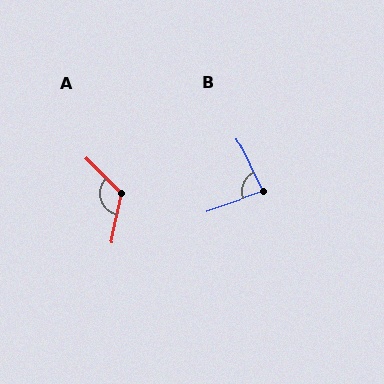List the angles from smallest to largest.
B (84°), A (123°).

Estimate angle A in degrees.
Approximately 123 degrees.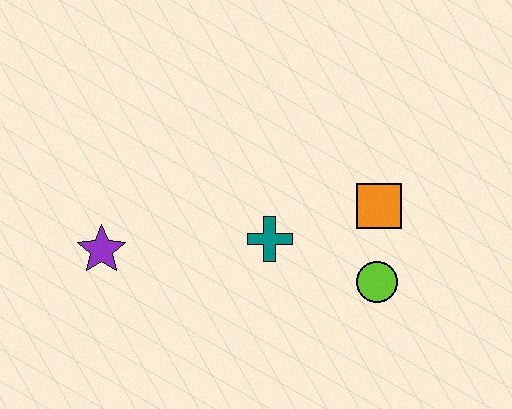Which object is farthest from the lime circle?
The purple star is farthest from the lime circle.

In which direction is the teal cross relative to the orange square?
The teal cross is to the left of the orange square.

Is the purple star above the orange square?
No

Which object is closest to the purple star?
The teal cross is closest to the purple star.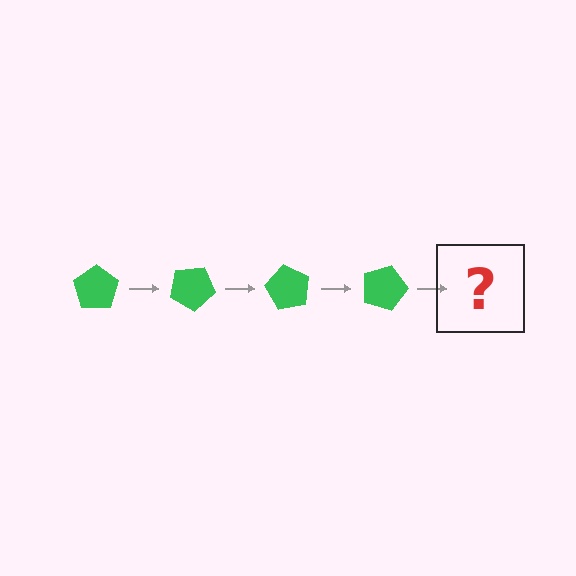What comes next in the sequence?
The next element should be a green pentagon rotated 120 degrees.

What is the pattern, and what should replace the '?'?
The pattern is that the pentagon rotates 30 degrees each step. The '?' should be a green pentagon rotated 120 degrees.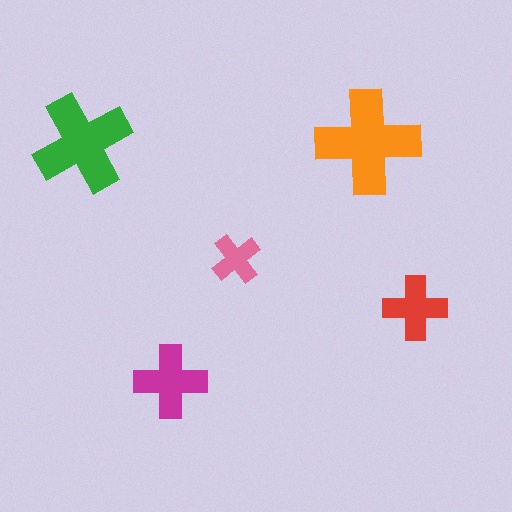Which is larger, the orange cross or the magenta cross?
The orange one.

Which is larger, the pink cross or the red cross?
The red one.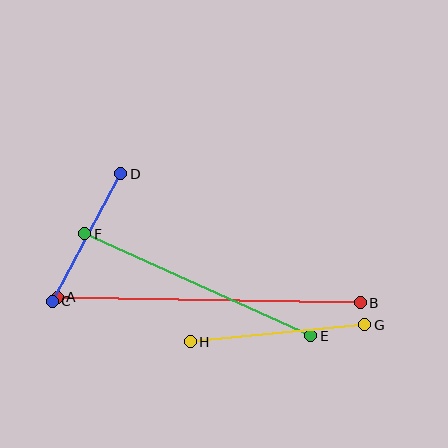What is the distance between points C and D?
The distance is approximately 145 pixels.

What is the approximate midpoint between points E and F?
The midpoint is at approximately (198, 285) pixels.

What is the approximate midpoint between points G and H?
The midpoint is at approximately (277, 333) pixels.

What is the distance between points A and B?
The distance is approximately 303 pixels.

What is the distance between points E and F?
The distance is approximately 248 pixels.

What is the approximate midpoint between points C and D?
The midpoint is at approximately (86, 237) pixels.